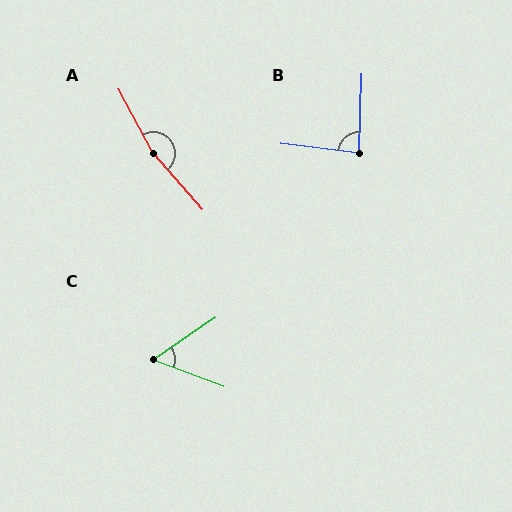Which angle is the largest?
A, at approximately 167 degrees.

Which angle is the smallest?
C, at approximately 55 degrees.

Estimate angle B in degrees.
Approximately 84 degrees.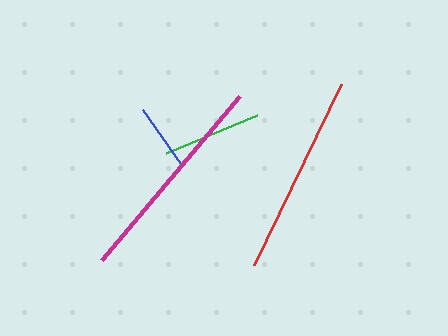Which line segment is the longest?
The magenta line is the longest at approximately 214 pixels.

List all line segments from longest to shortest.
From longest to shortest: magenta, red, green, blue.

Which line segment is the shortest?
The blue line is the shortest at approximately 66 pixels.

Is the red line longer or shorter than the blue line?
The red line is longer than the blue line.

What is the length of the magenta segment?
The magenta segment is approximately 214 pixels long.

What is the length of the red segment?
The red segment is approximately 201 pixels long.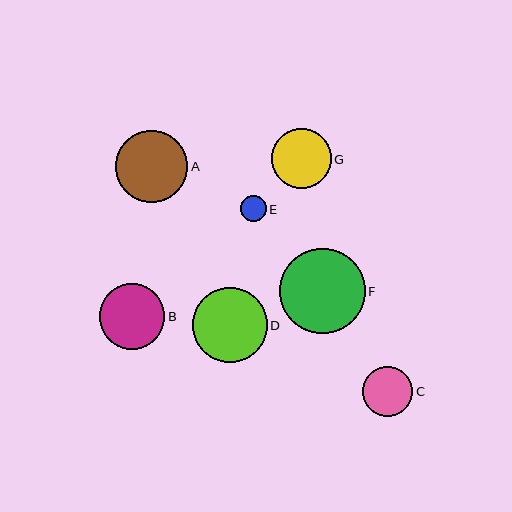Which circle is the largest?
Circle F is the largest with a size of approximately 86 pixels.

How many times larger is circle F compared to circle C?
Circle F is approximately 1.7 times the size of circle C.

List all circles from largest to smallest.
From largest to smallest: F, D, A, B, G, C, E.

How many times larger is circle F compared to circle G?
Circle F is approximately 1.4 times the size of circle G.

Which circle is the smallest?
Circle E is the smallest with a size of approximately 26 pixels.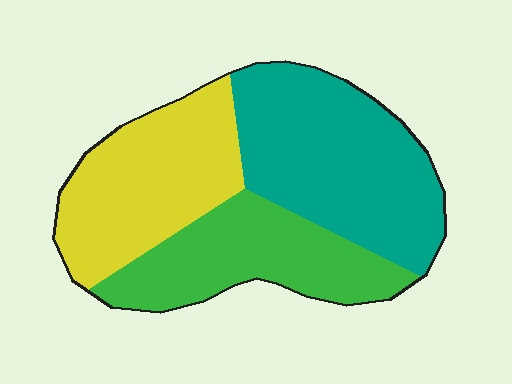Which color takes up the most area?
Teal, at roughly 40%.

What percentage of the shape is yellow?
Yellow covers around 30% of the shape.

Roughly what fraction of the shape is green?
Green takes up between a quarter and a half of the shape.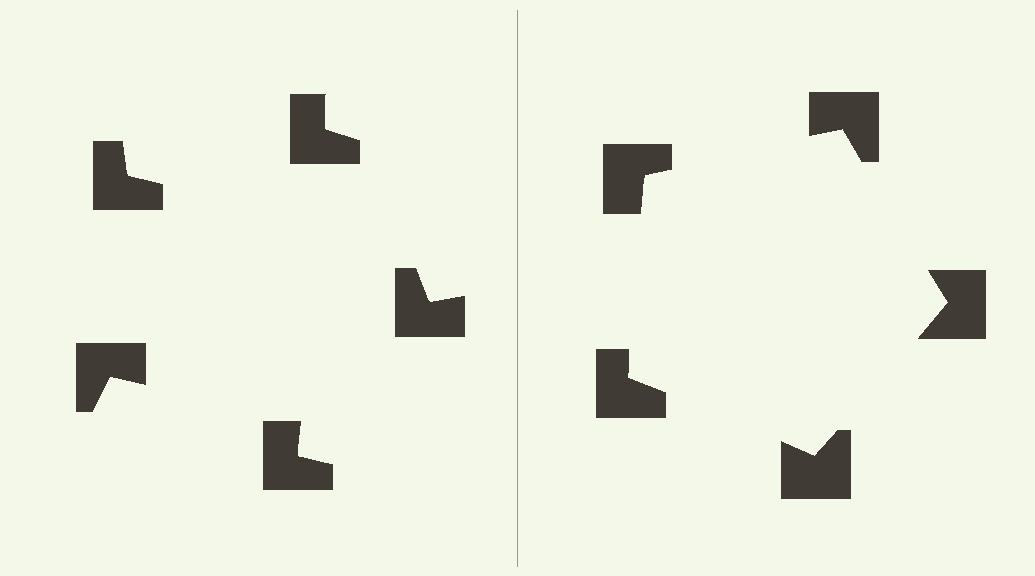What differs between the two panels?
The notched squares are positioned identically on both sides; only the wedge orientations differ. On the right they align to a pentagon; on the left they are misaligned.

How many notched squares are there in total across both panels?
10 — 5 on each side.